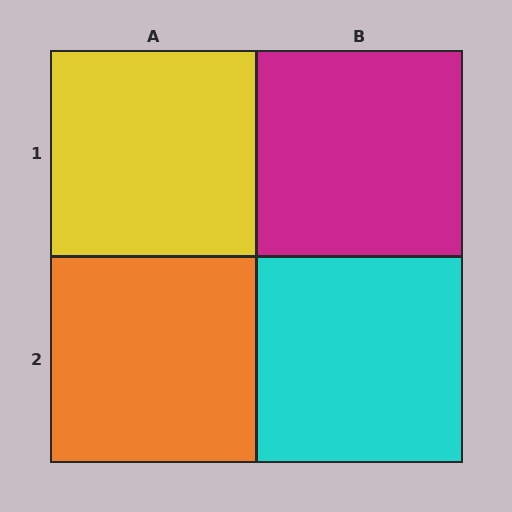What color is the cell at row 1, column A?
Yellow.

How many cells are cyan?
1 cell is cyan.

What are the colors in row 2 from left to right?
Orange, cyan.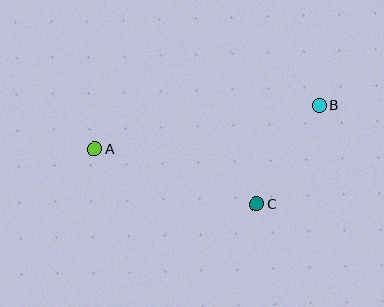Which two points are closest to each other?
Points B and C are closest to each other.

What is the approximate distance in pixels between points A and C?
The distance between A and C is approximately 172 pixels.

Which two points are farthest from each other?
Points A and B are farthest from each other.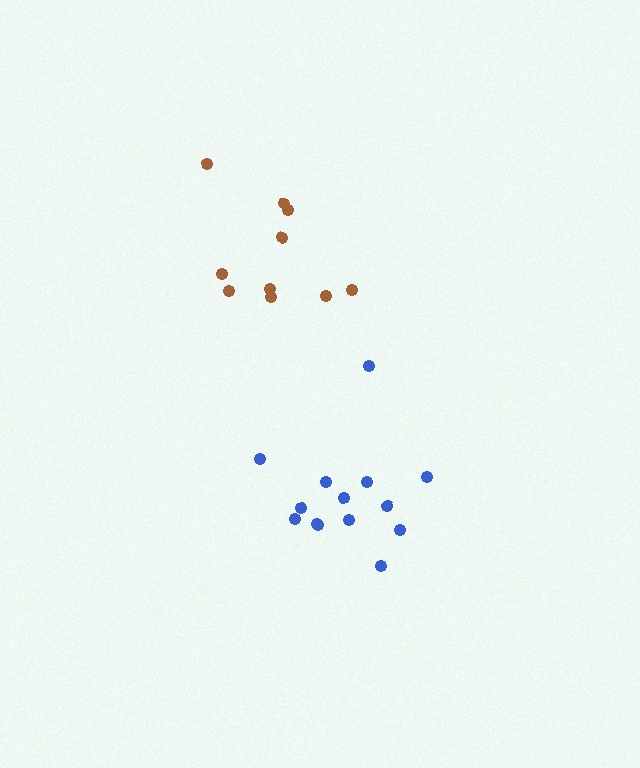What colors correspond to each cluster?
The clusters are colored: blue, brown.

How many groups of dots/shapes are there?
There are 2 groups.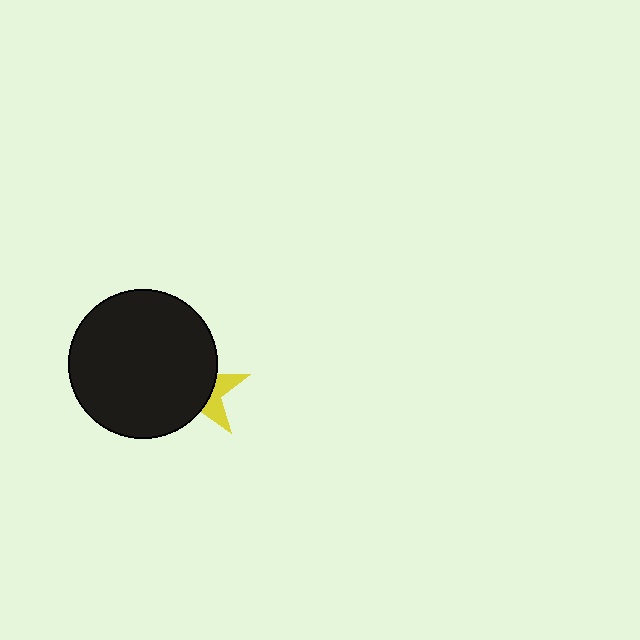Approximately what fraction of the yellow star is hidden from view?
Roughly 70% of the yellow star is hidden behind the black circle.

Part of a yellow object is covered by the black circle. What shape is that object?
It is a star.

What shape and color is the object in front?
The object in front is a black circle.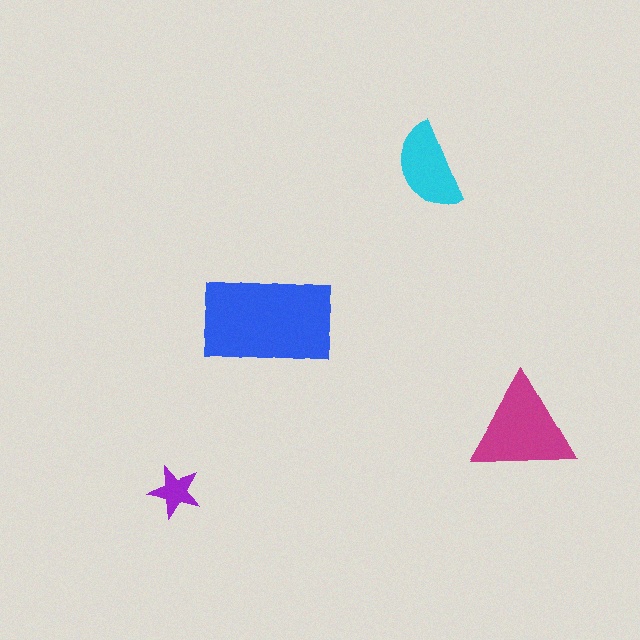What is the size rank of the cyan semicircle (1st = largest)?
3rd.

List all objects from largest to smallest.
The blue rectangle, the magenta triangle, the cyan semicircle, the purple star.